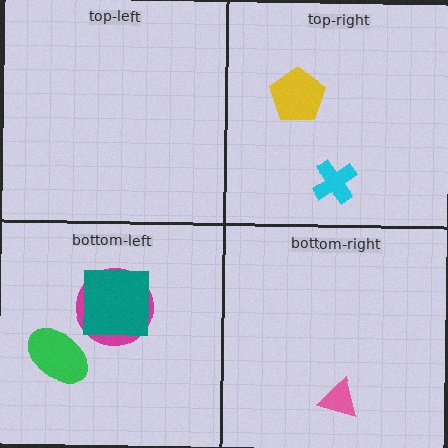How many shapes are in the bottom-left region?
3.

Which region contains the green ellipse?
The bottom-left region.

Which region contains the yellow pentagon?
The top-right region.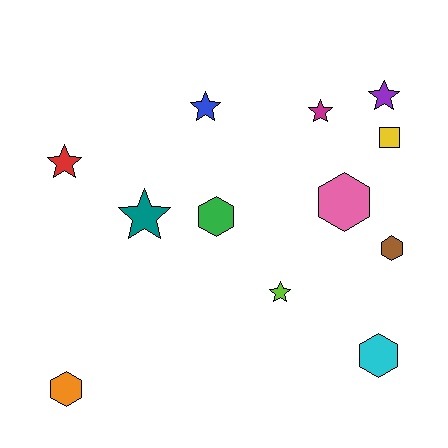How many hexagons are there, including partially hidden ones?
There are 5 hexagons.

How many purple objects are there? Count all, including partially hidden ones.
There is 1 purple object.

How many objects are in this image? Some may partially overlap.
There are 12 objects.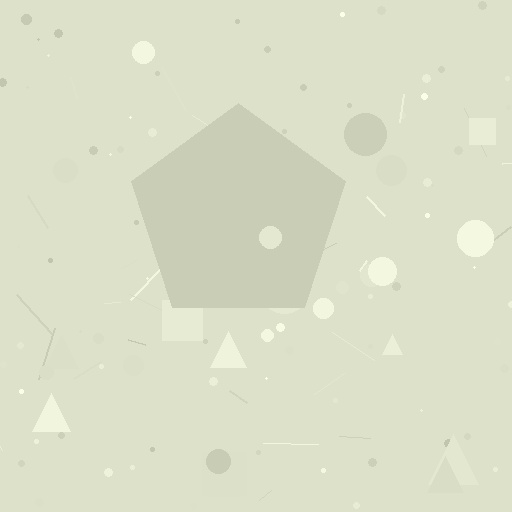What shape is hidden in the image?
A pentagon is hidden in the image.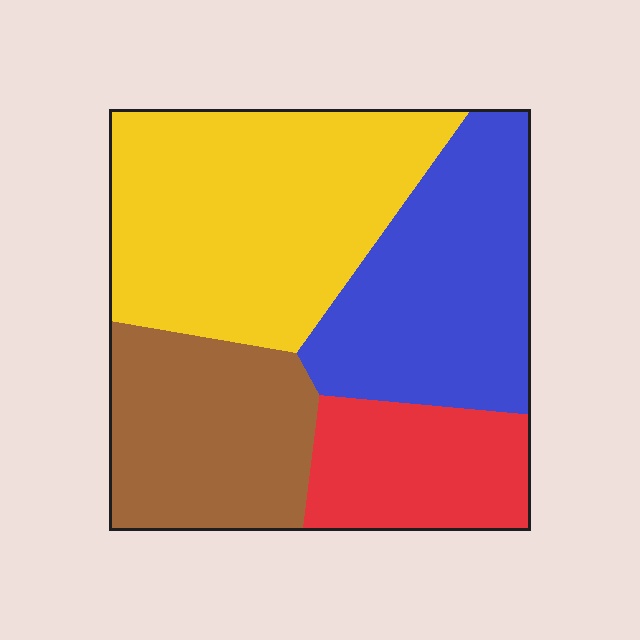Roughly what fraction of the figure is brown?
Brown takes up less than a quarter of the figure.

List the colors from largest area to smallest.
From largest to smallest: yellow, blue, brown, red.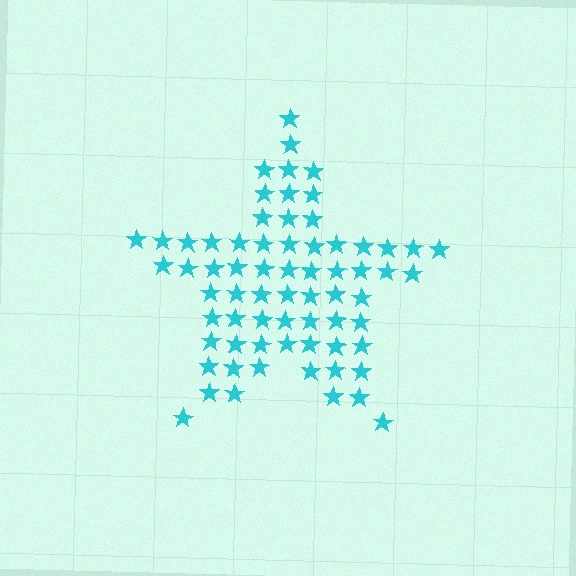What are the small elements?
The small elements are stars.